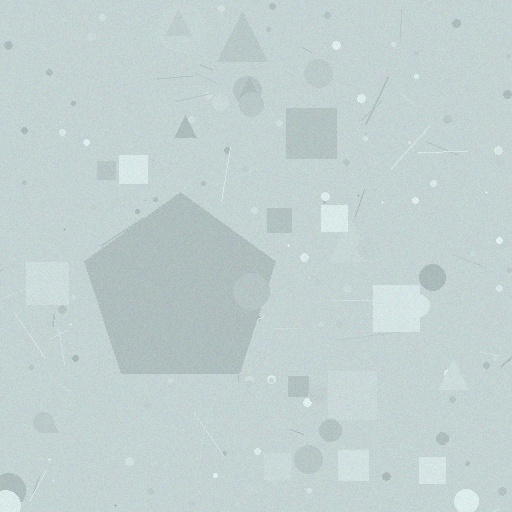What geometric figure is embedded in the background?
A pentagon is embedded in the background.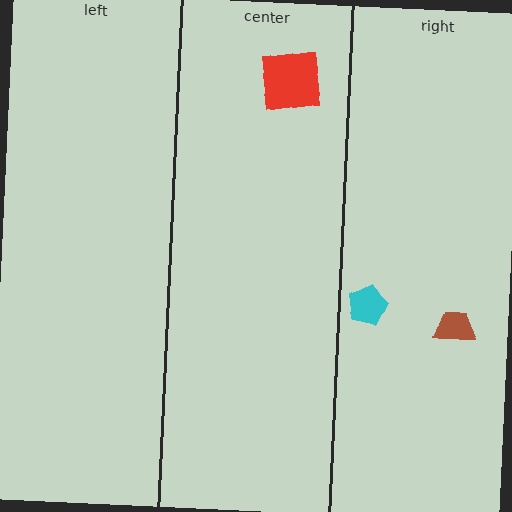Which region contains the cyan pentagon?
The right region.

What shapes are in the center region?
The red square.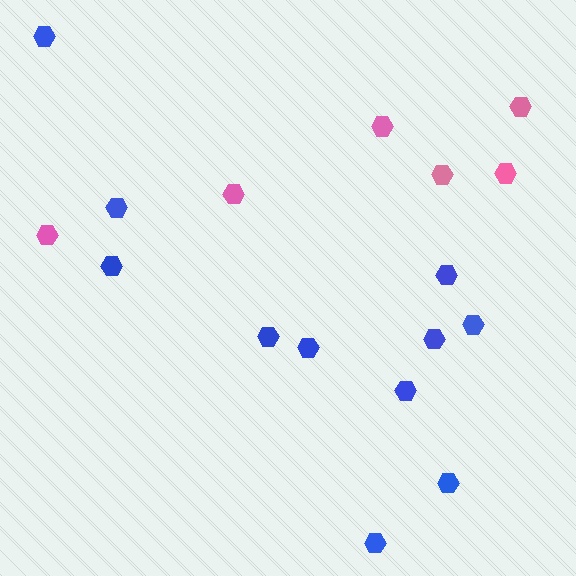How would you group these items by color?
There are 2 groups: one group of pink hexagons (6) and one group of blue hexagons (11).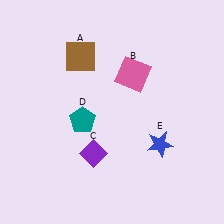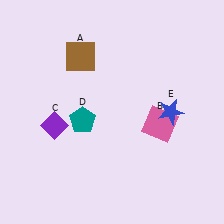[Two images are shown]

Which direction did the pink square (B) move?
The pink square (B) moved down.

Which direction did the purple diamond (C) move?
The purple diamond (C) moved left.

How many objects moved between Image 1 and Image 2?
3 objects moved between the two images.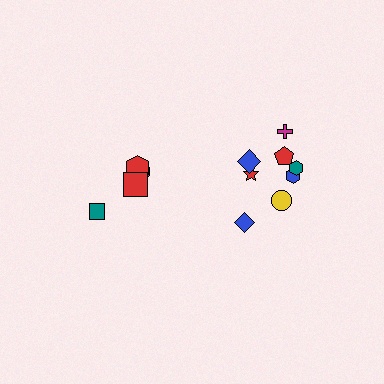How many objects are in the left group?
There are 4 objects.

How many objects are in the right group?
There are 8 objects.